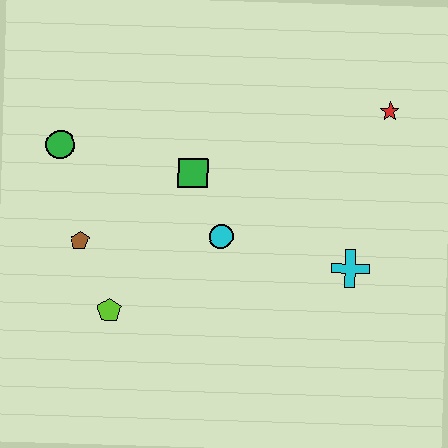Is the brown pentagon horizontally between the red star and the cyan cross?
No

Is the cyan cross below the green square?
Yes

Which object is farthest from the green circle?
The red star is farthest from the green circle.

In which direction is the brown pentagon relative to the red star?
The brown pentagon is to the left of the red star.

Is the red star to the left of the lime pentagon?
No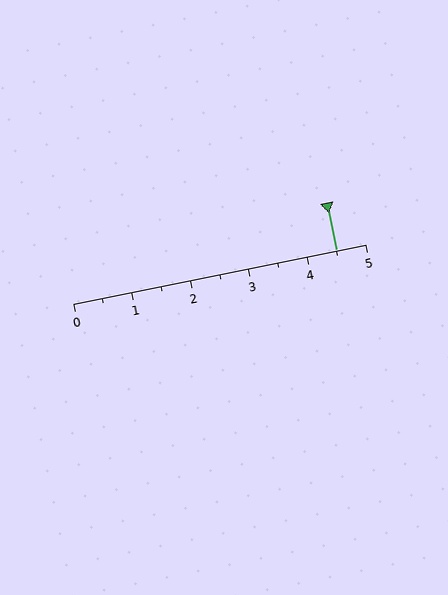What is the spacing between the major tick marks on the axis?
The major ticks are spaced 1 apart.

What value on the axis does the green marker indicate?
The marker indicates approximately 4.5.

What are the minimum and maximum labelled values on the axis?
The axis runs from 0 to 5.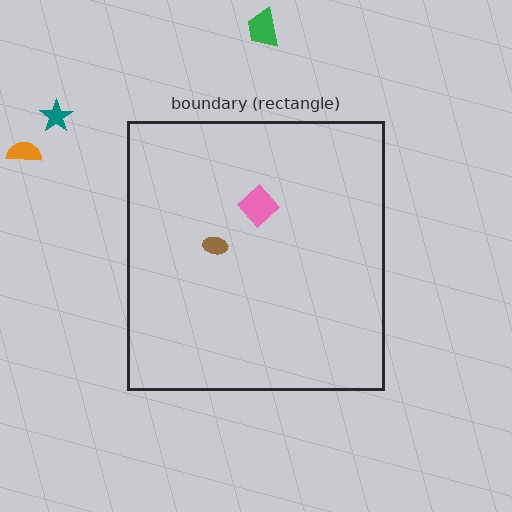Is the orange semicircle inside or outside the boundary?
Outside.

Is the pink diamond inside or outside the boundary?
Inside.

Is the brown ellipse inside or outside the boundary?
Inside.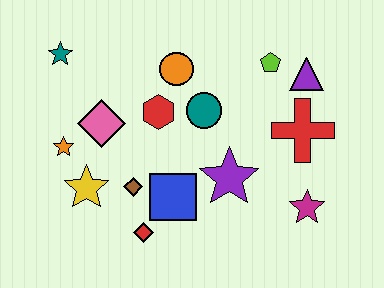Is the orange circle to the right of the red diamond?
Yes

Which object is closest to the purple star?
The blue square is closest to the purple star.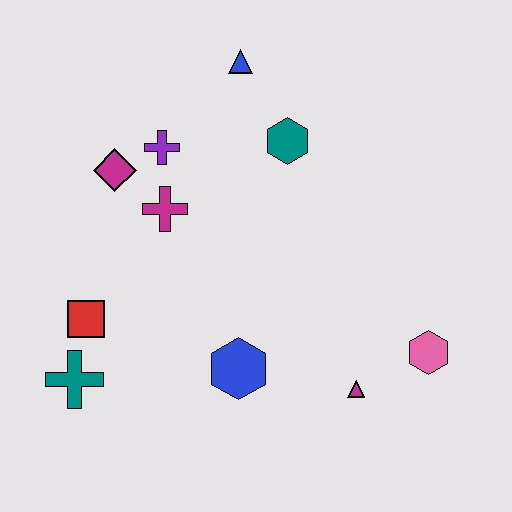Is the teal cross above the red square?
No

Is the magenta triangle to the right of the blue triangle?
Yes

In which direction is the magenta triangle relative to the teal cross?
The magenta triangle is to the right of the teal cross.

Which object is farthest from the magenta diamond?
The pink hexagon is farthest from the magenta diamond.